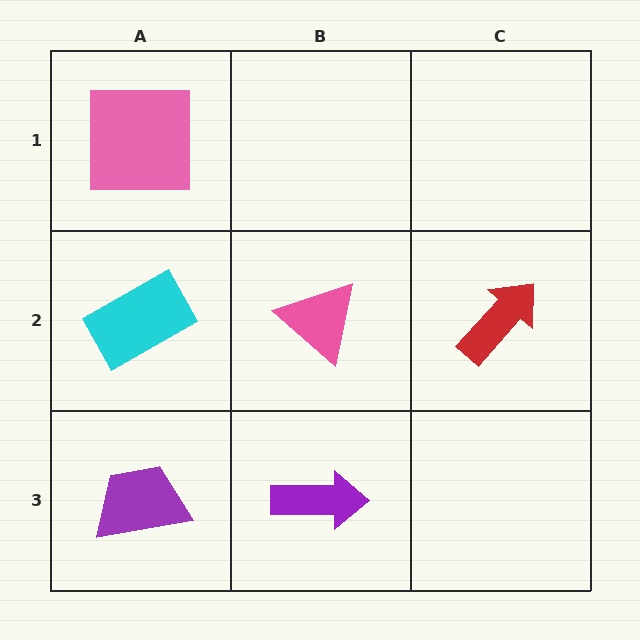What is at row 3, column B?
A purple arrow.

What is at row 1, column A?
A pink square.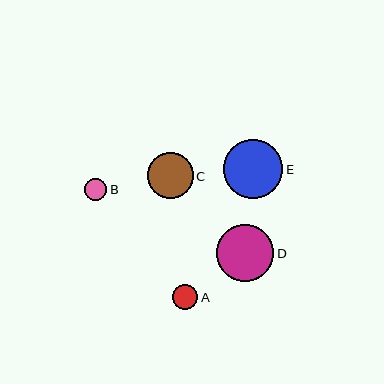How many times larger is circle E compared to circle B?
Circle E is approximately 2.7 times the size of circle B.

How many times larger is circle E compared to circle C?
Circle E is approximately 1.3 times the size of circle C.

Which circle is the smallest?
Circle B is the smallest with a size of approximately 22 pixels.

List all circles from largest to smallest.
From largest to smallest: E, D, C, A, B.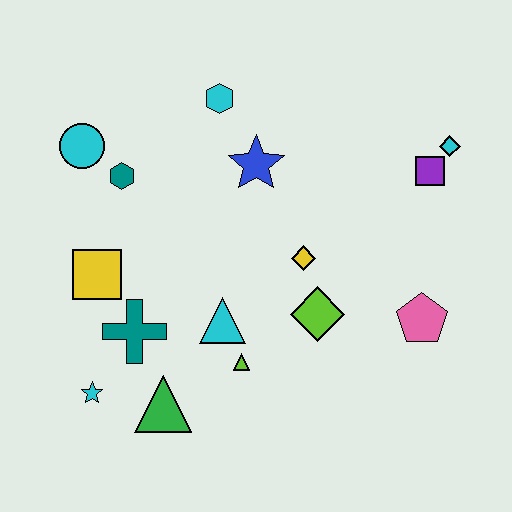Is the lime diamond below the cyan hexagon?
Yes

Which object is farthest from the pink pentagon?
The cyan circle is farthest from the pink pentagon.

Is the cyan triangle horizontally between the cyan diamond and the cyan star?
Yes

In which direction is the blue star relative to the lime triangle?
The blue star is above the lime triangle.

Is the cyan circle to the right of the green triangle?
No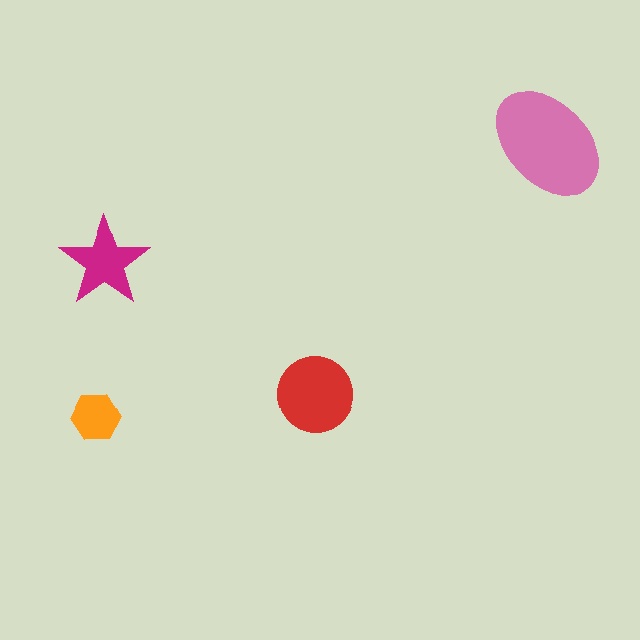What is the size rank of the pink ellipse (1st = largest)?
1st.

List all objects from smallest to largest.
The orange hexagon, the magenta star, the red circle, the pink ellipse.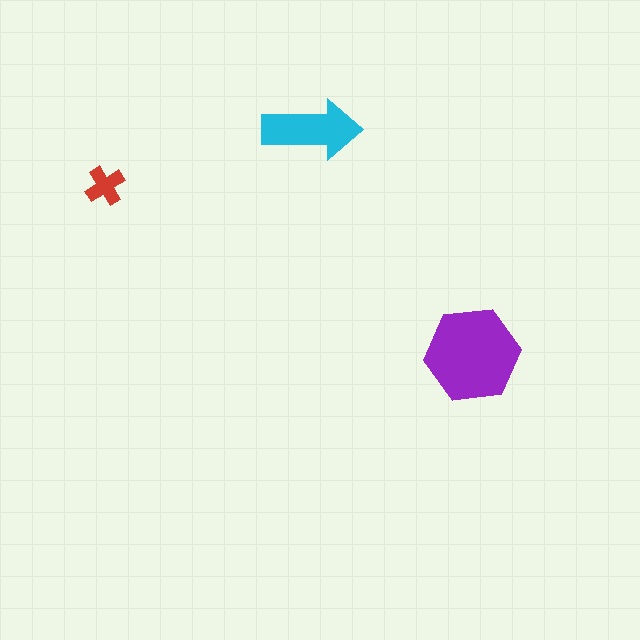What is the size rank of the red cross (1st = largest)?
3rd.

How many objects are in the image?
There are 3 objects in the image.